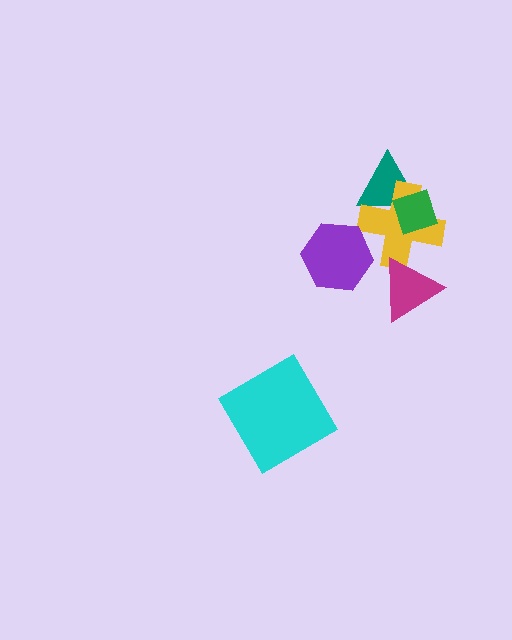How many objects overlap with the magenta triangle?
1 object overlaps with the magenta triangle.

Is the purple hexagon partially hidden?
No, no other shape covers it.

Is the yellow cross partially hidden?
Yes, it is partially covered by another shape.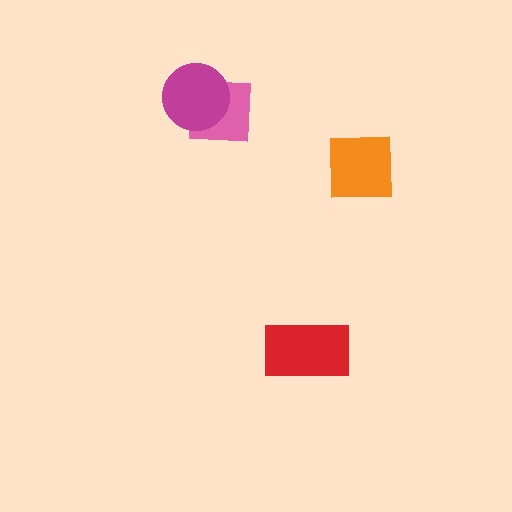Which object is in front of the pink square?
The magenta circle is in front of the pink square.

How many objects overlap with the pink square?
1 object overlaps with the pink square.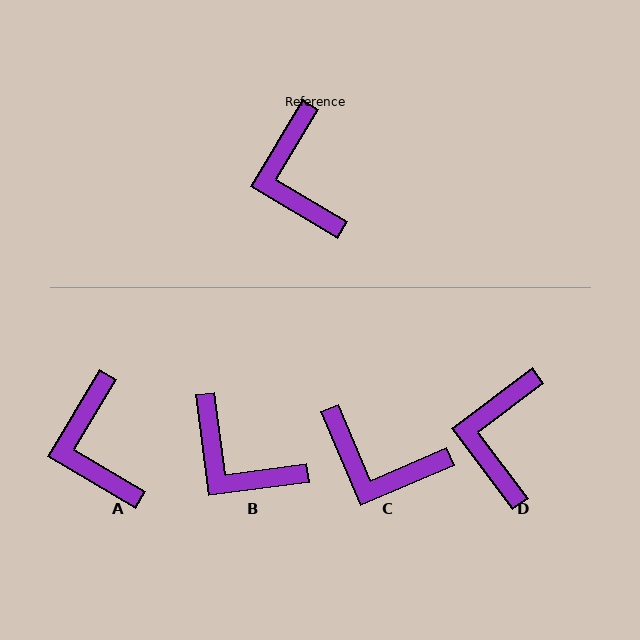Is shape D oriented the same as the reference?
No, it is off by about 22 degrees.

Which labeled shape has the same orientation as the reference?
A.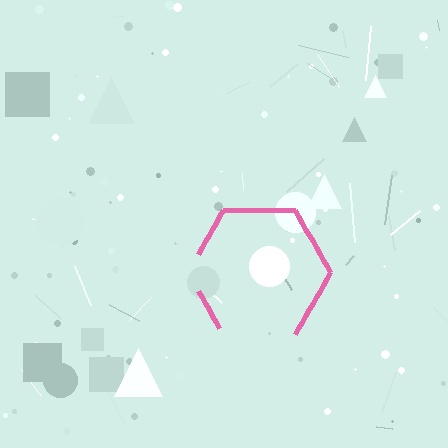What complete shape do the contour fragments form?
The contour fragments form a hexagon.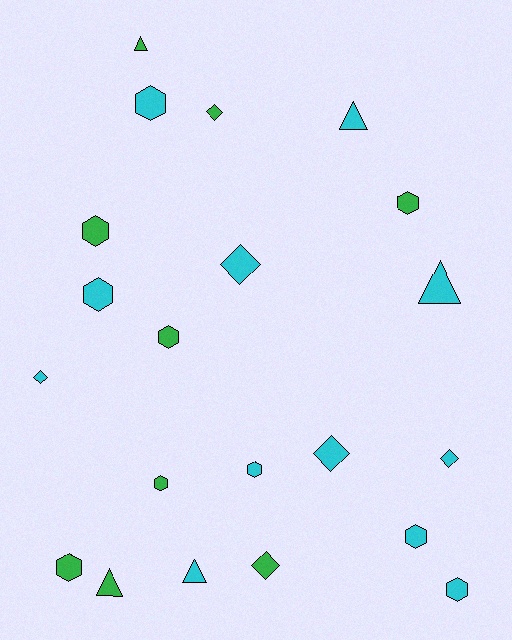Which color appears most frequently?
Cyan, with 12 objects.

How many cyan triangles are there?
There are 3 cyan triangles.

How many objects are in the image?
There are 21 objects.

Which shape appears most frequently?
Hexagon, with 10 objects.